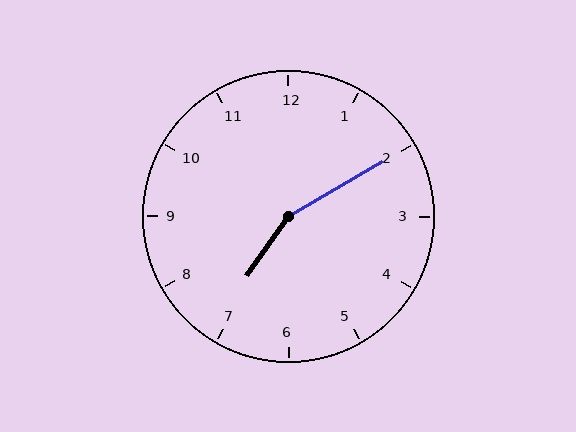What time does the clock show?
7:10.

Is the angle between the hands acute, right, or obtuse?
It is obtuse.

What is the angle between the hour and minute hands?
Approximately 155 degrees.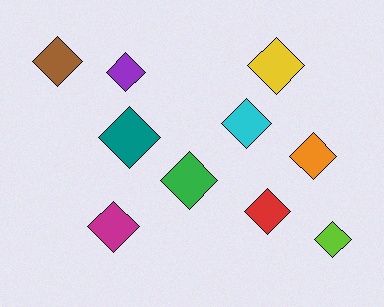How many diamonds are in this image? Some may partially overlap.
There are 10 diamonds.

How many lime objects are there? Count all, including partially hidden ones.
There is 1 lime object.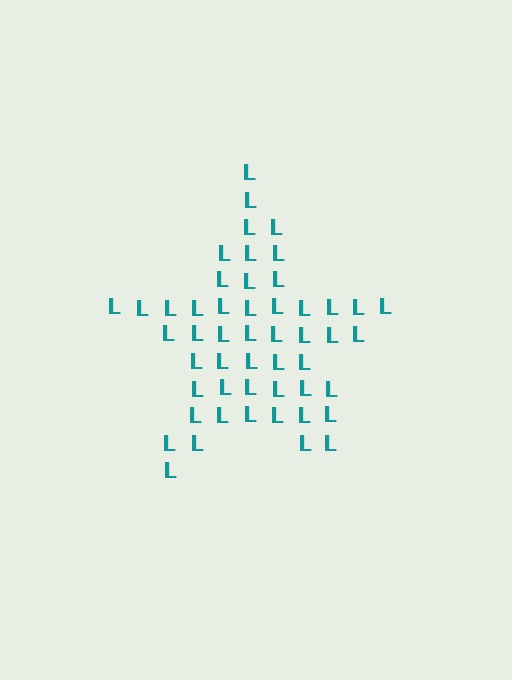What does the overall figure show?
The overall figure shows a star.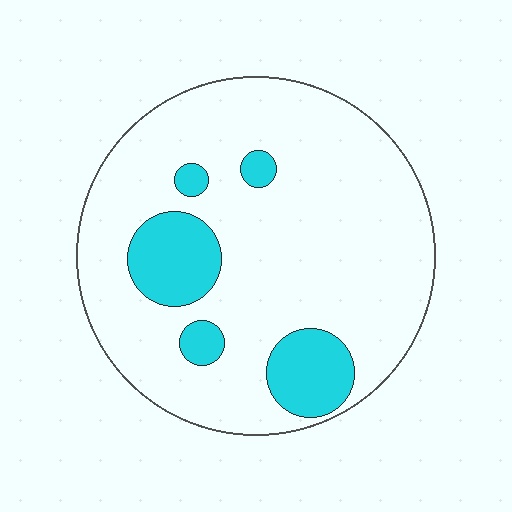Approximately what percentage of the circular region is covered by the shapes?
Approximately 15%.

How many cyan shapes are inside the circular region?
5.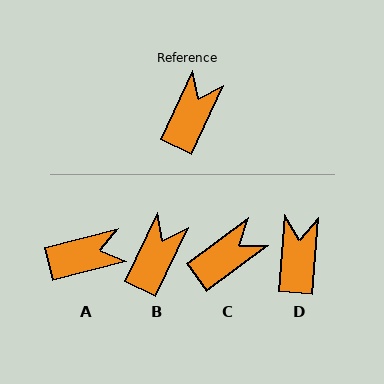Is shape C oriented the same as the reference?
No, it is off by about 29 degrees.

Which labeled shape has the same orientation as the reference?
B.